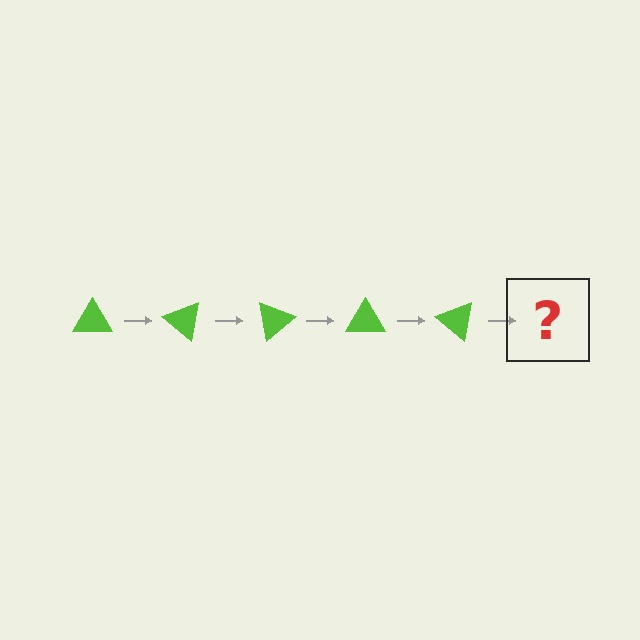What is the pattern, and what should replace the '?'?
The pattern is that the triangle rotates 40 degrees each step. The '?' should be a lime triangle rotated 200 degrees.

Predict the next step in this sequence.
The next step is a lime triangle rotated 200 degrees.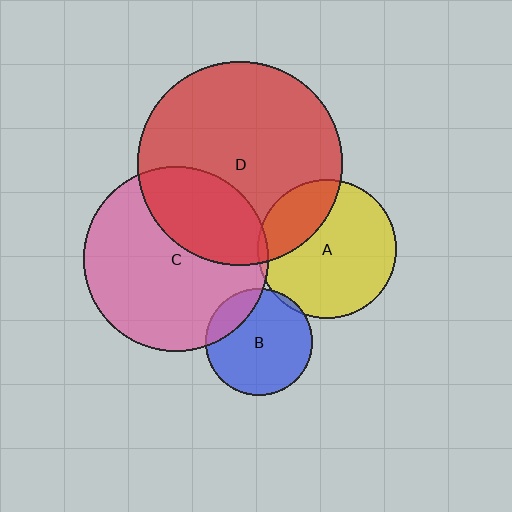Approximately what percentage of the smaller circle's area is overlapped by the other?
Approximately 35%.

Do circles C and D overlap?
Yes.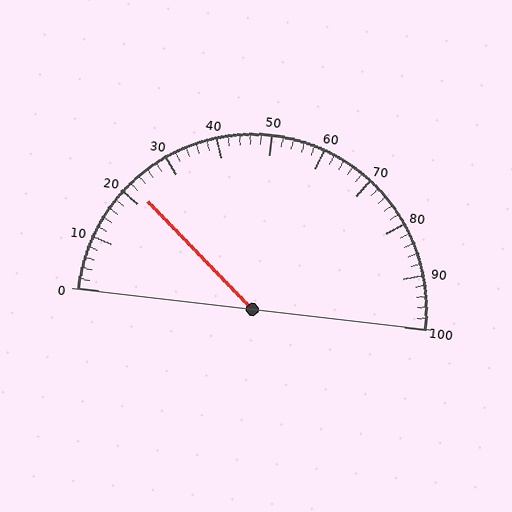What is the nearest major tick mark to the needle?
The nearest major tick mark is 20.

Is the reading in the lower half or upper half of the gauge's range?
The reading is in the lower half of the range (0 to 100).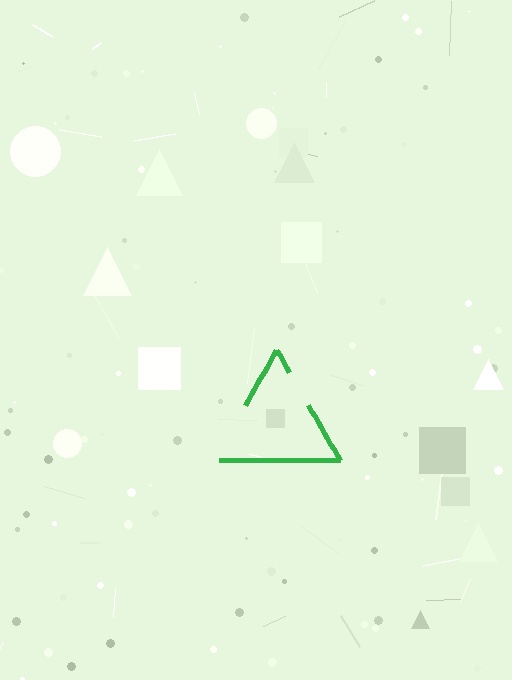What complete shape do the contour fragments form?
The contour fragments form a triangle.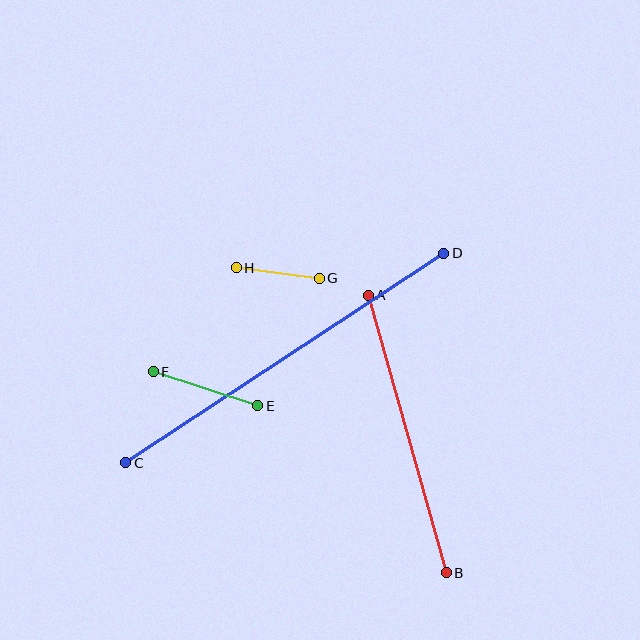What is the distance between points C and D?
The distance is approximately 381 pixels.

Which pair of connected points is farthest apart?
Points C and D are farthest apart.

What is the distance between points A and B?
The distance is approximately 289 pixels.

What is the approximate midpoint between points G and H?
The midpoint is at approximately (278, 273) pixels.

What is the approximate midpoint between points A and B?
The midpoint is at approximately (407, 434) pixels.